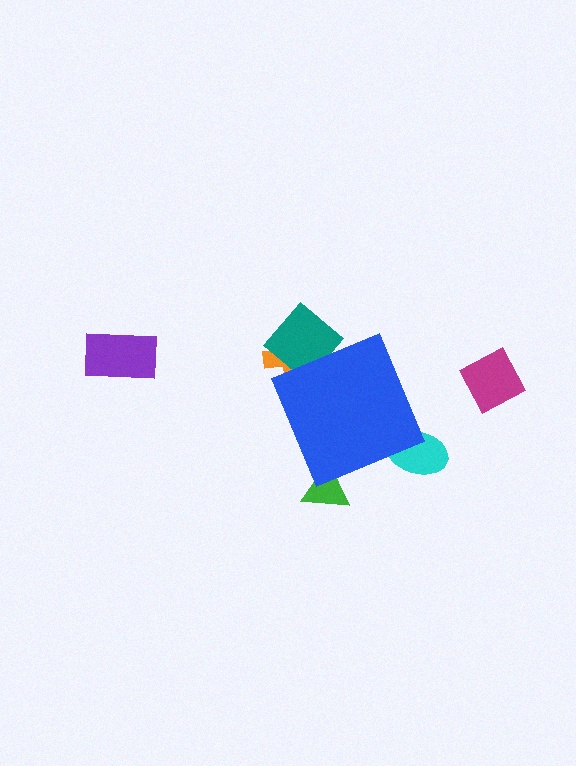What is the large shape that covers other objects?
A blue diamond.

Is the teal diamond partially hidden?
Yes, the teal diamond is partially hidden behind the blue diamond.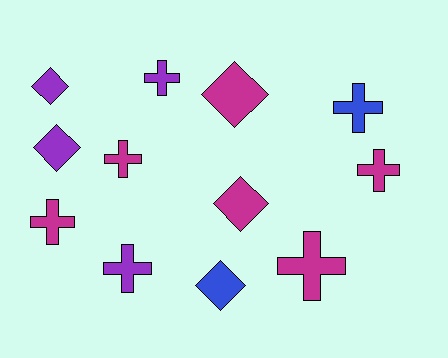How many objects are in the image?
There are 12 objects.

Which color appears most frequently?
Magenta, with 6 objects.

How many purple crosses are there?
There are 2 purple crosses.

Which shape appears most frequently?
Cross, with 7 objects.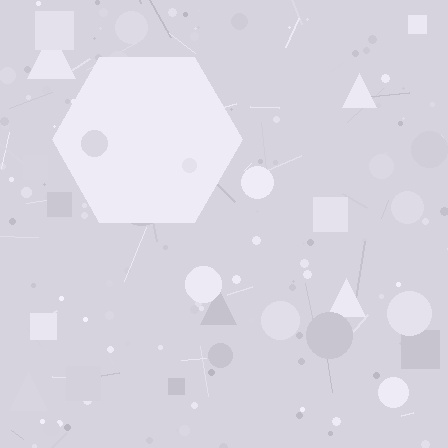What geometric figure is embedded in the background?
A hexagon is embedded in the background.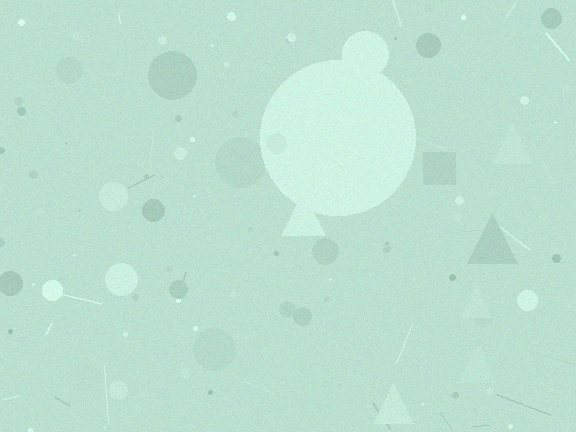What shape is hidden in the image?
A circle is hidden in the image.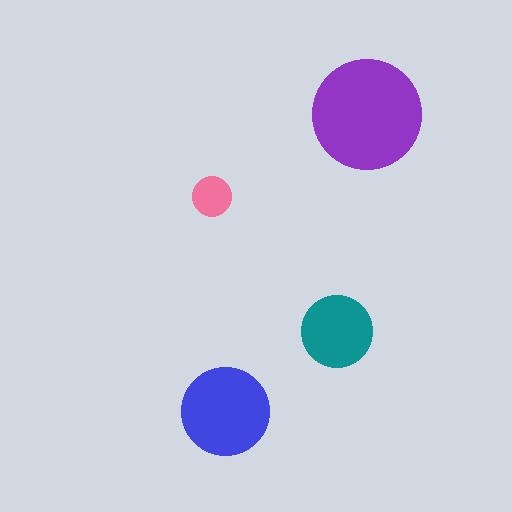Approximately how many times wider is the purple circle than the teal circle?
About 1.5 times wider.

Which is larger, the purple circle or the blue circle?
The purple one.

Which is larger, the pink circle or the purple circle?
The purple one.